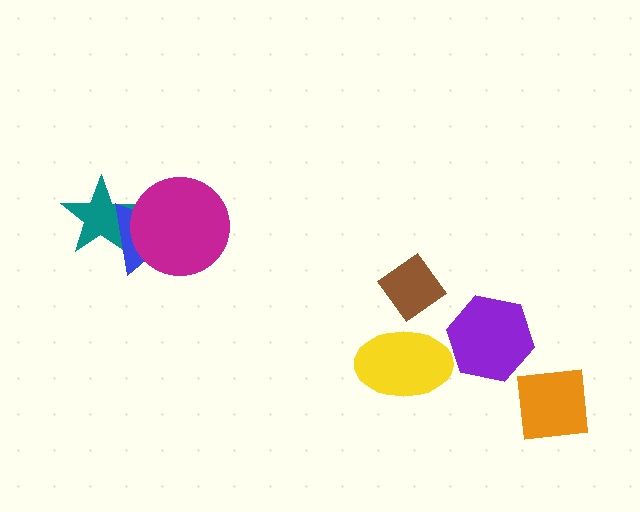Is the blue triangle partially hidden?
Yes, it is partially covered by another shape.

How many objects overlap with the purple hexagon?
0 objects overlap with the purple hexagon.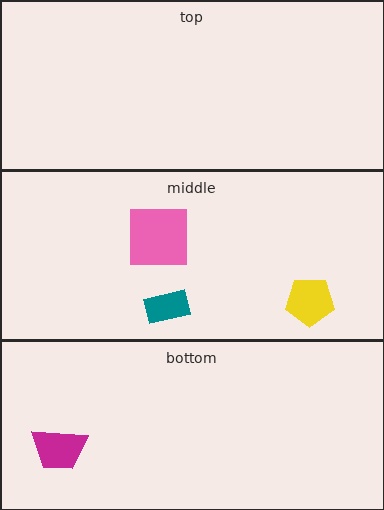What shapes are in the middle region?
The teal rectangle, the pink square, the yellow pentagon.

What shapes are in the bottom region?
The magenta trapezoid.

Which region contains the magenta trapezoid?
The bottom region.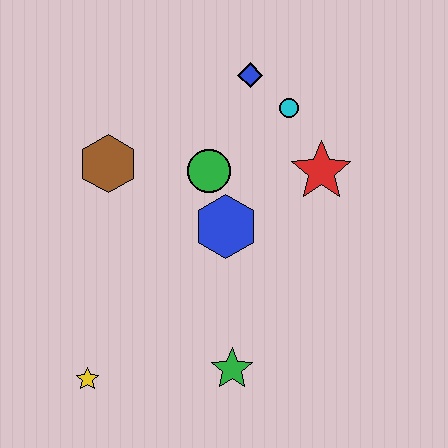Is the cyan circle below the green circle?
No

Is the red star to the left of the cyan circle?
No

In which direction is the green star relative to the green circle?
The green star is below the green circle.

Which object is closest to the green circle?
The blue hexagon is closest to the green circle.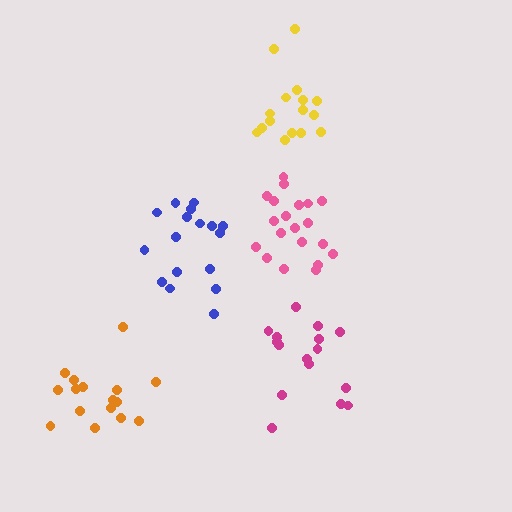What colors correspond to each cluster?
The clusters are colored: blue, pink, magenta, yellow, orange.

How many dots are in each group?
Group 1: 17 dots, Group 2: 20 dots, Group 3: 16 dots, Group 4: 16 dots, Group 5: 16 dots (85 total).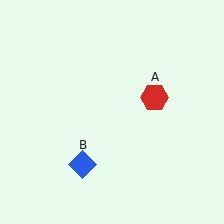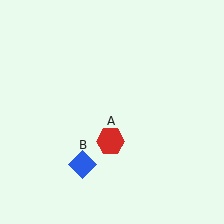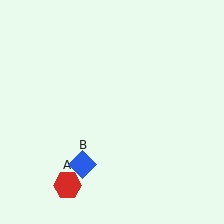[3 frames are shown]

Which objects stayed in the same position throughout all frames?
Blue diamond (object B) remained stationary.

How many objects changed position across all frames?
1 object changed position: red hexagon (object A).